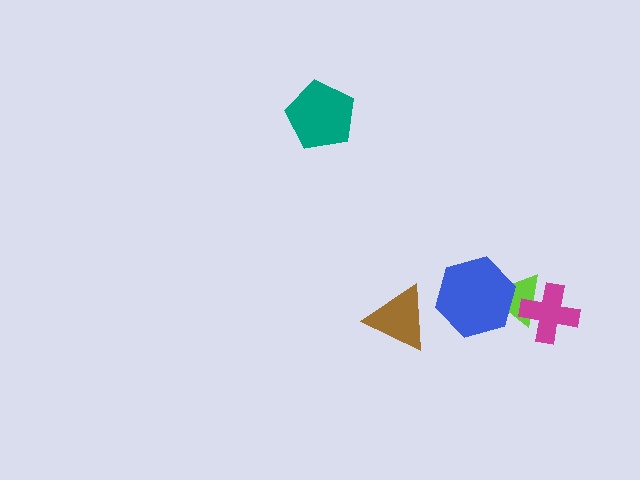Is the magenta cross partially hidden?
No, no other shape covers it.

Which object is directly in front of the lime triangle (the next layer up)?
The blue hexagon is directly in front of the lime triangle.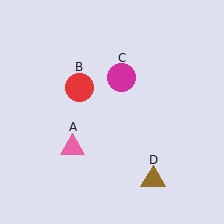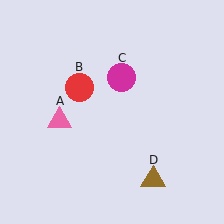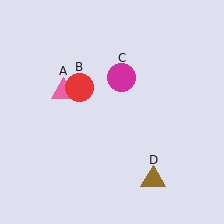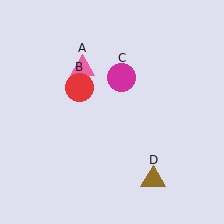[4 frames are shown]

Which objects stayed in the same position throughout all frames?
Red circle (object B) and magenta circle (object C) and brown triangle (object D) remained stationary.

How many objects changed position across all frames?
1 object changed position: pink triangle (object A).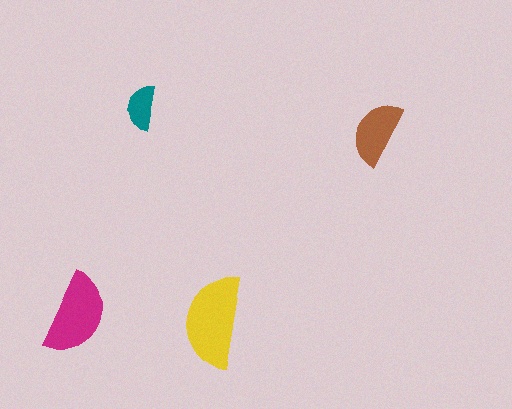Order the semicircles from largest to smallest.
the yellow one, the magenta one, the brown one, the teal one.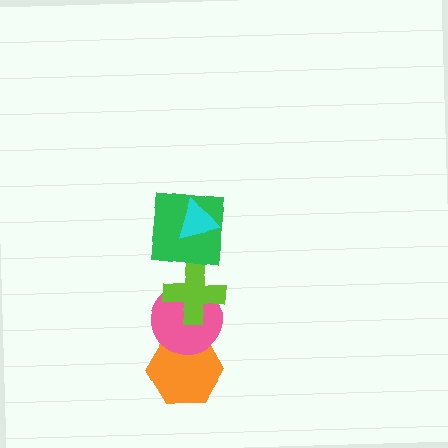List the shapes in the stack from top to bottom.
From top to bottom: the cyan triangle, the green square, the lime cross, the pink circle, the orange hexagon.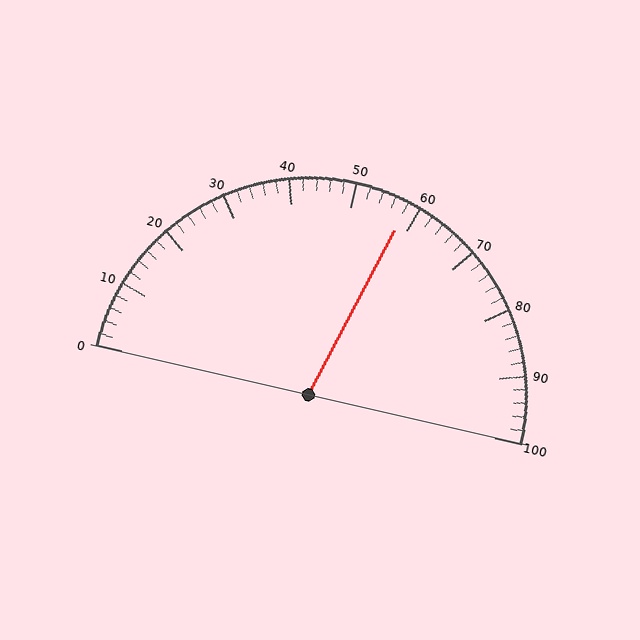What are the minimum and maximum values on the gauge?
The gauge ranges from 0 to 100.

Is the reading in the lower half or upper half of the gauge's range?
The reading is in the upper half of the range (0 to 100).